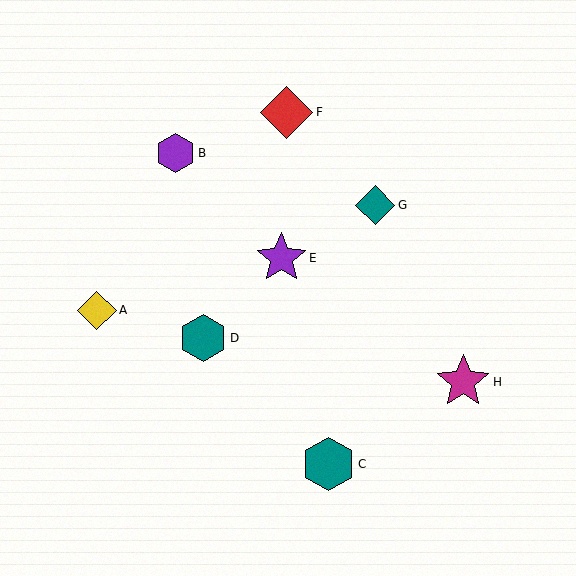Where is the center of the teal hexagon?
The center of the teal hexagon is at (329, 464).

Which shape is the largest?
The magenta star (labeled H) is the largest.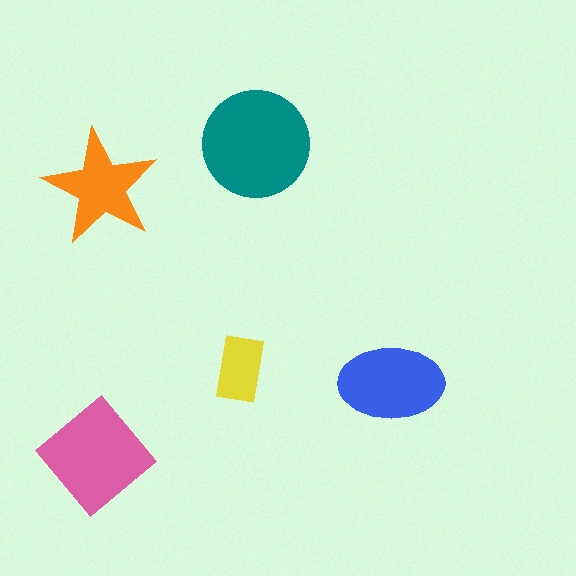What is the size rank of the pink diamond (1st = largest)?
2nd.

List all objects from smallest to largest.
The yellow rectangle, the orange star, the blue ellipse, the pink diamond, the teal circle.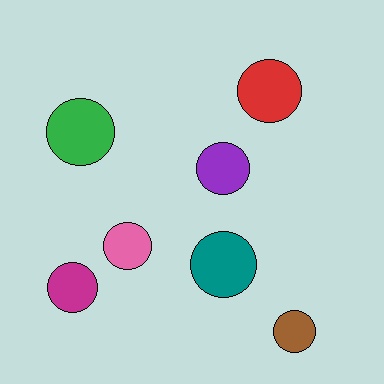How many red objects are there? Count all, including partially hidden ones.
There is 1 red object.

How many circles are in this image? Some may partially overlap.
There are 7 circles.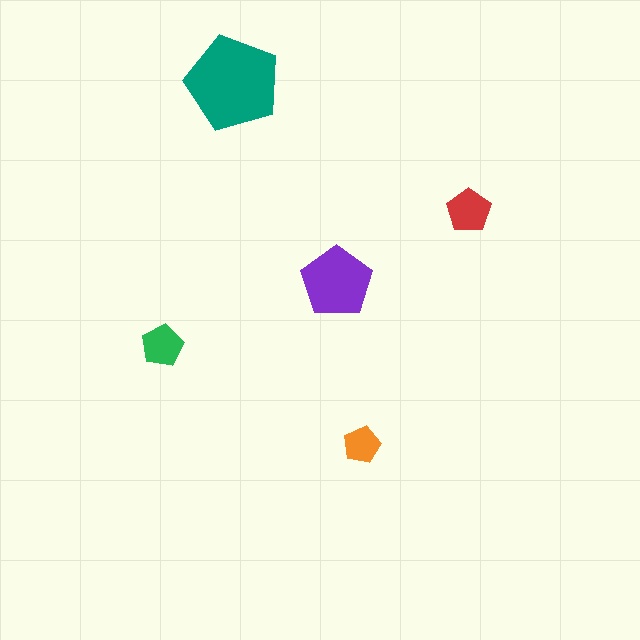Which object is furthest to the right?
The red pentagon is rightmost.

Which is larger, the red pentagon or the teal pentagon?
The teal one.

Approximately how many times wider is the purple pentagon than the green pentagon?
About 1.5 times wider.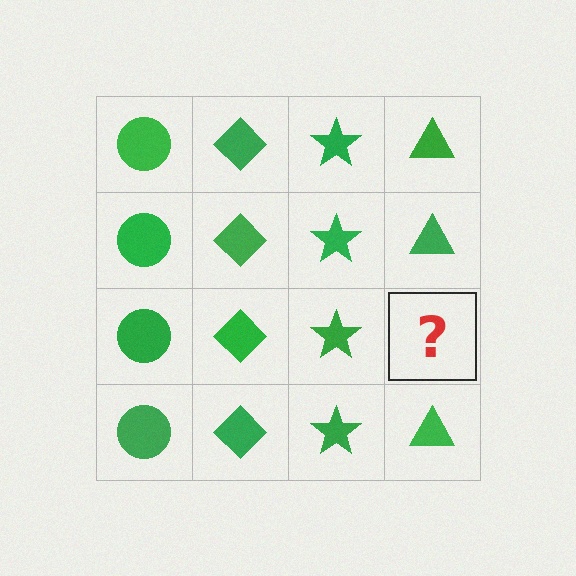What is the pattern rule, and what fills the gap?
The rule is that each column has a consistent shape. The gap should be filled with a green triangle.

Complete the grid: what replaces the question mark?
The question mark should be replaced with a green triangle.